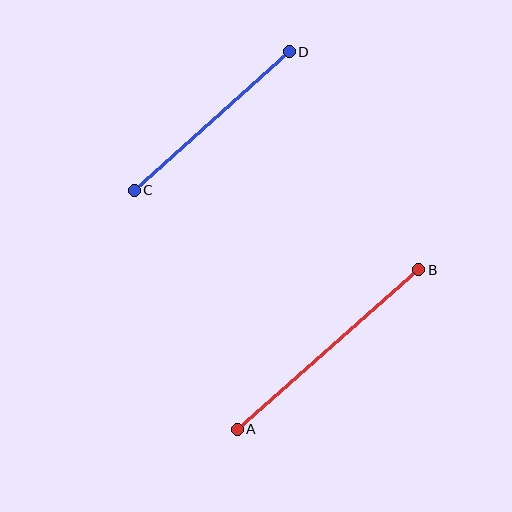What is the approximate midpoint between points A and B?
The midpoint is at approximately (328, 349) pixels.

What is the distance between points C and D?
The distance is approximately 208 pixels.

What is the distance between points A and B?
The distance is approximately 242 pixels.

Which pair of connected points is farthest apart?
Points A and B are farthest apart.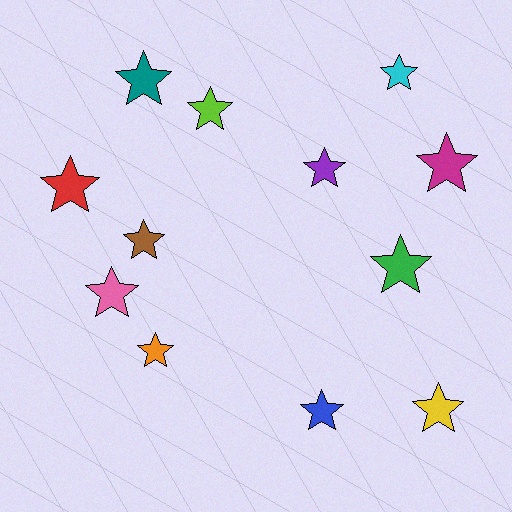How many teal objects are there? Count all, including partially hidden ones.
There is 1 teal object.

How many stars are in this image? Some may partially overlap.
There are 12 stars.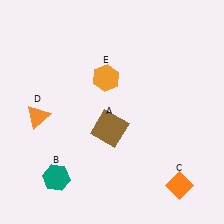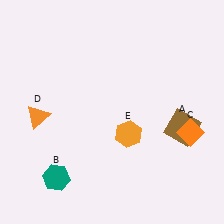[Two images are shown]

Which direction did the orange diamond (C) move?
The orange diamond (C) moved up.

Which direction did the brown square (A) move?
The brown square (A) moved right.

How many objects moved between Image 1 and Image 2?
3 objects moved between the two images.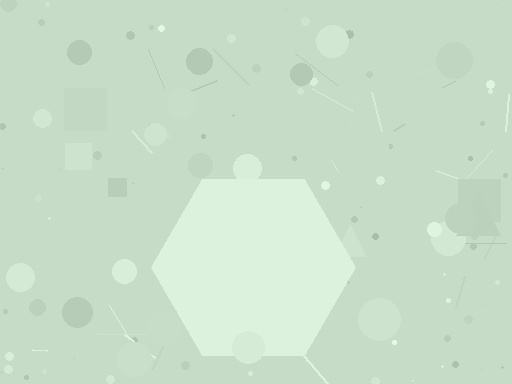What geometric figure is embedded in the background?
A hexagon is embedded in the background.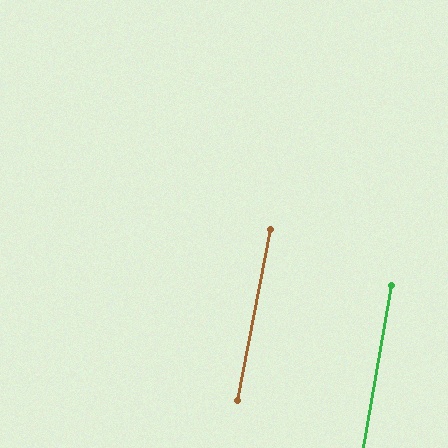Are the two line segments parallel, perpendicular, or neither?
Parallel — their directions differ by only 1.0°.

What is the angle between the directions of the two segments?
Approximately 1 degree.